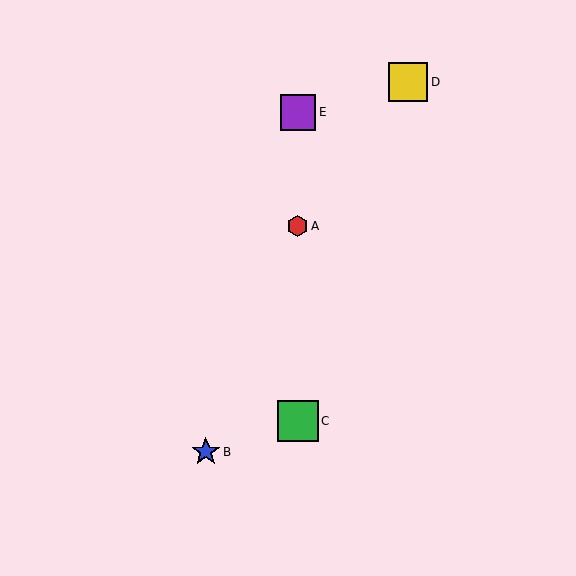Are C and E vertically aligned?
Yes, both are at x≈298.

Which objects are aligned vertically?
Objects A, C, E are aligned vertically.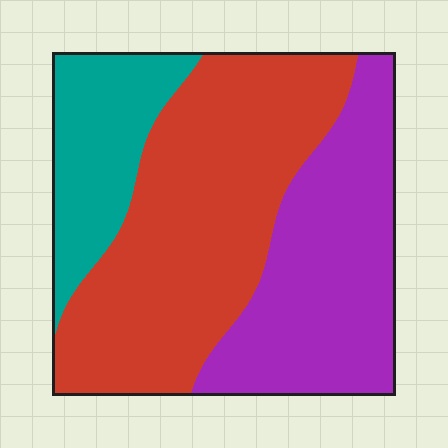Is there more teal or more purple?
Purple.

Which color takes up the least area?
Teal, at roughly 20%.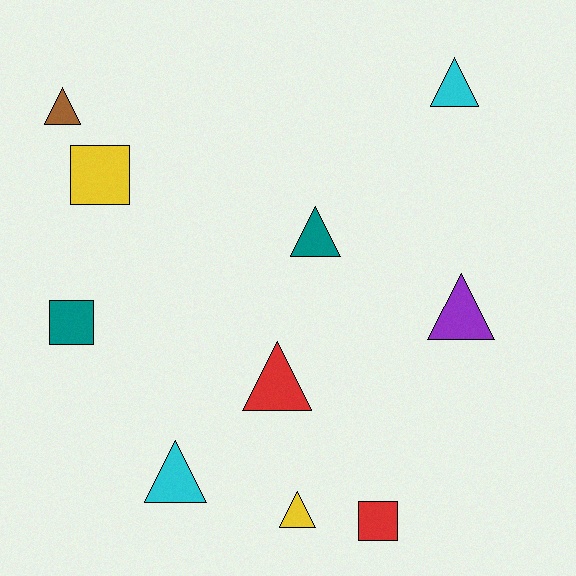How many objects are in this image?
There are 10 objects.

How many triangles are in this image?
There are 7 triangles.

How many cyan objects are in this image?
There are 2 cyan objects.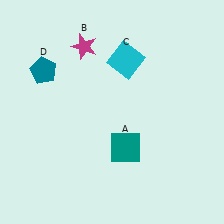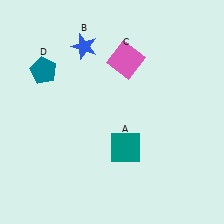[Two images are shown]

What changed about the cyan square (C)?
In Image 1, C is cyan. In Image 2, it changed to pink.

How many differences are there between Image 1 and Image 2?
There are 2 differences between the two images.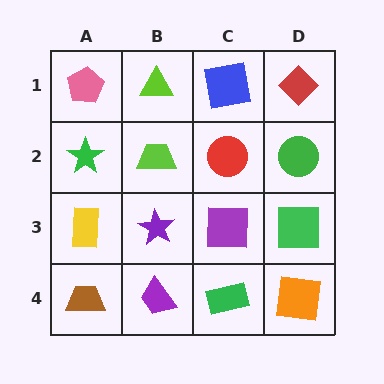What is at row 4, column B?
A purple trapezoid.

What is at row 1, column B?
A lime triangle.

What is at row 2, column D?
A green circle.